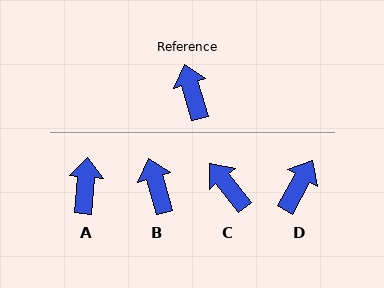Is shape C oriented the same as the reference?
No, it is off by about 22 degrees.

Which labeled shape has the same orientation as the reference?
B.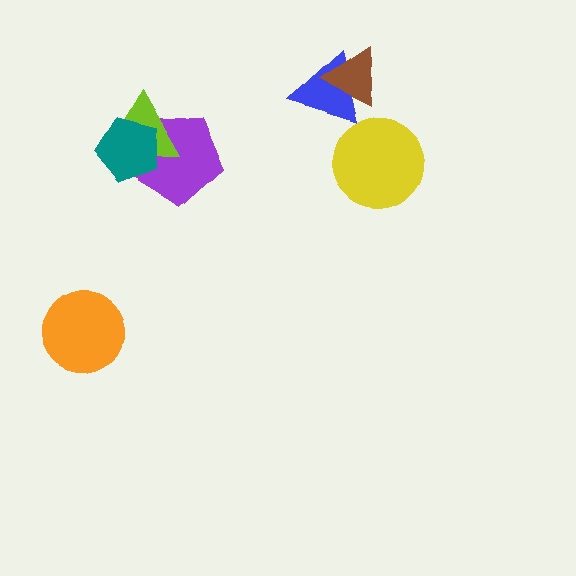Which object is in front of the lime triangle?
The teal pentagon is in front of the lime triangle.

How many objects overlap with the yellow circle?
0 objects overlap with the yellow circle.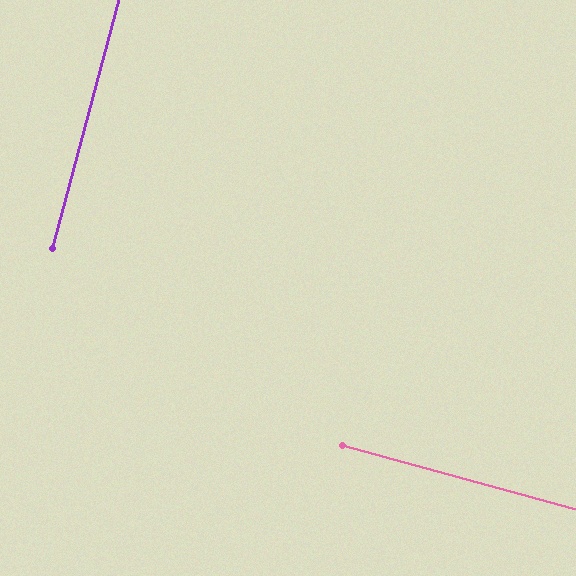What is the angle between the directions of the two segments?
Approximately 90 degrees.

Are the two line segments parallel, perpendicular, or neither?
Perpendicular — they meet at approximately 90°.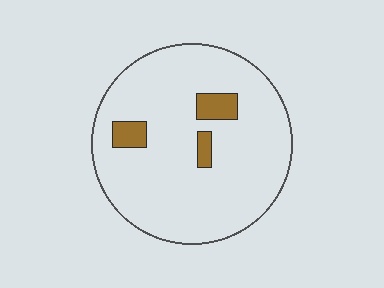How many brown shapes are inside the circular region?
3.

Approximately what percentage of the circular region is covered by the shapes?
Approximately 10%.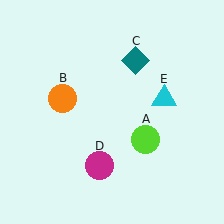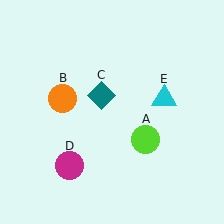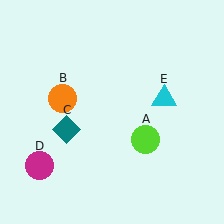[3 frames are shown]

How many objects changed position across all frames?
2 objects changed position: teal diamond (object C), magenta circle (object D).